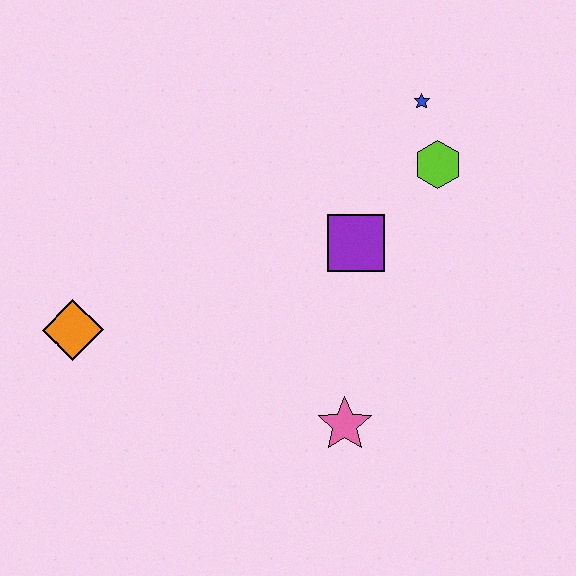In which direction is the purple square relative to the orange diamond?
The purple square is to the right of the orange diamond.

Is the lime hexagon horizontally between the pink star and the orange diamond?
No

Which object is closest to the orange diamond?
The pink star is closest to the orange diamond.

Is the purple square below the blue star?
Yes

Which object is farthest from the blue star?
The orange diamond is farthest from the blue star.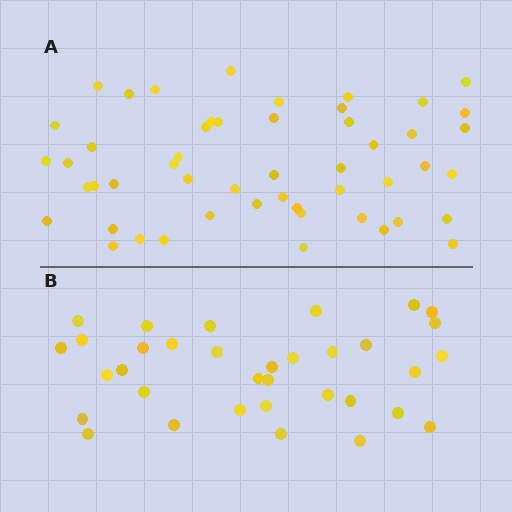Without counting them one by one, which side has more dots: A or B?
Region A (the top region) has more dots.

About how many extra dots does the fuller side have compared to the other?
Region A has approximately 15 more dots than region B.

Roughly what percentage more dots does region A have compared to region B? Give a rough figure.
About 50% more.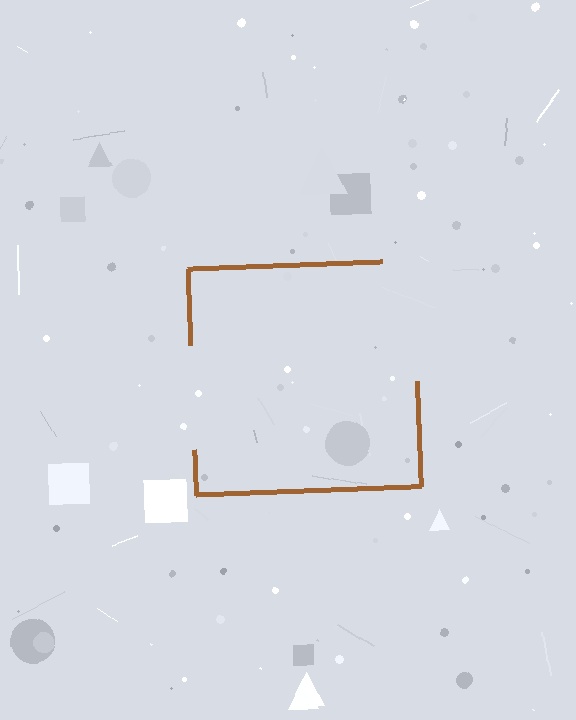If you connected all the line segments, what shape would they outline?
They would outline a square.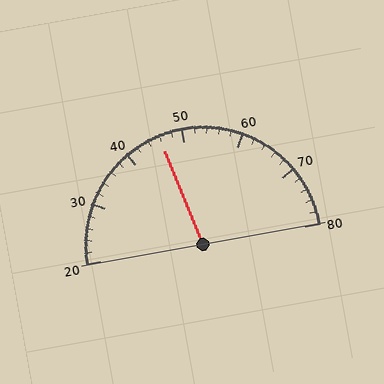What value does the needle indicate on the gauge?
The needle indicates approximately 46.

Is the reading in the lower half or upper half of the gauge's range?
The reading is in the lower half of the range (20 to 80).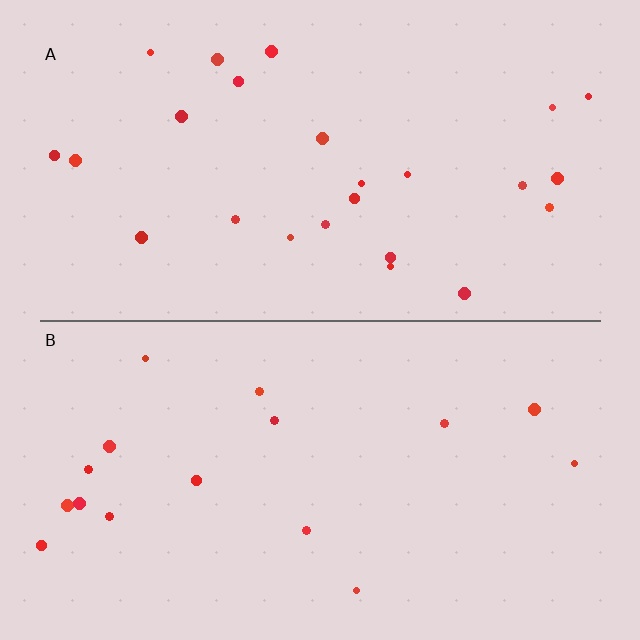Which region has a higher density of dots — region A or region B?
A (the top).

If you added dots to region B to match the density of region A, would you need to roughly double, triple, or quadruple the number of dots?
Approximately double.